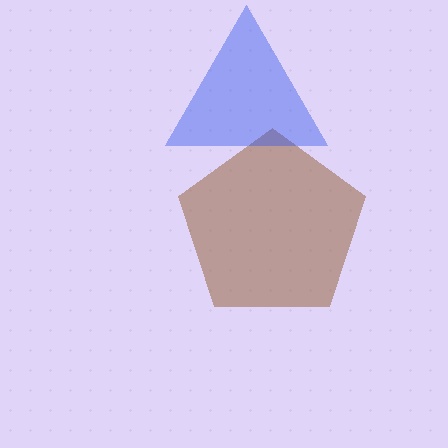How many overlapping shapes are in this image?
There are 2 overlapping shapes in the image.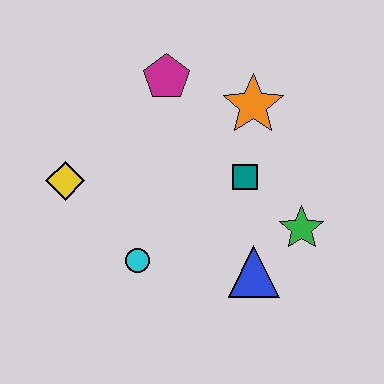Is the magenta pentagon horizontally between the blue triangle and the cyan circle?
Yes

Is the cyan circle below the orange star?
Yes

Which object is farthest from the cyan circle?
The orange star is farthest from the cyan circle.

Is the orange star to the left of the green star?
Yes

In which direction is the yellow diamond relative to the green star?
The yellow diamond is to the left of the green star.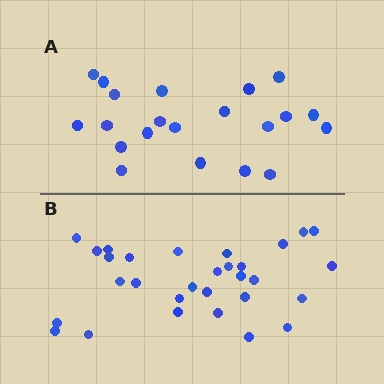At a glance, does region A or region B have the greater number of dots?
Region B (the bottom region) has more dots.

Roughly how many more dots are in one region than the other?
Region B has roughly 8 or so more dots than region A.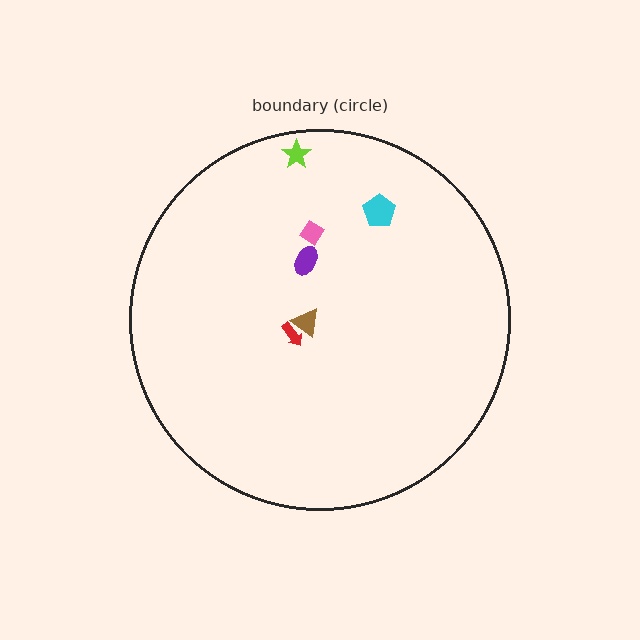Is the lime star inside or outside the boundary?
Inside.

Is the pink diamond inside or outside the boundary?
Inside.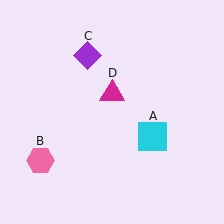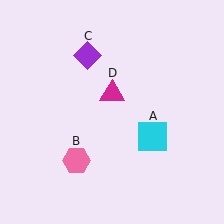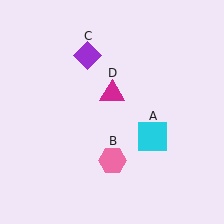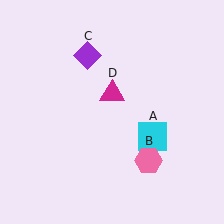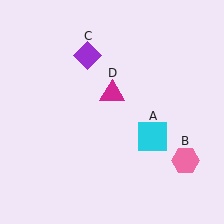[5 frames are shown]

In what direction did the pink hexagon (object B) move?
The pink hexagon (object B) moved right.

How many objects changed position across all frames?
1 object changed position: pink hexagon (object B).